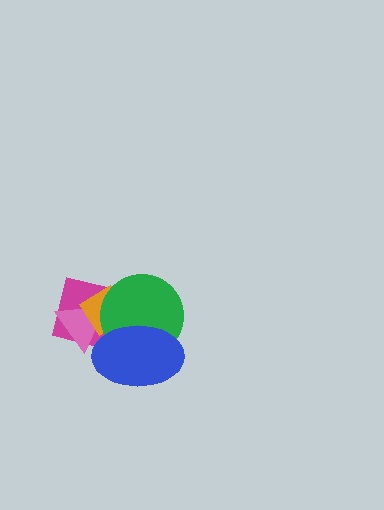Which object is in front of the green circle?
The blue ellipse is in front of the green circle.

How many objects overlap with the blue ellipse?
4 objects overlap with the blue ellipse.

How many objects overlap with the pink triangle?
4 objects overlap with the pink triangle.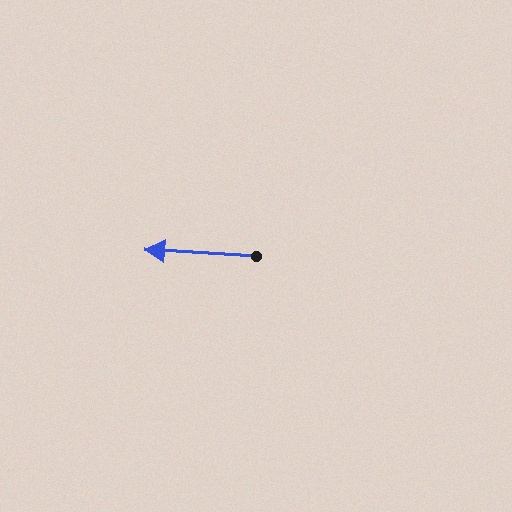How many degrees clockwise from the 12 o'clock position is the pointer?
Approximately 273 degrees.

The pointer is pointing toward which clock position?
Roughly 9 o'clock.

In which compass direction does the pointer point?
West.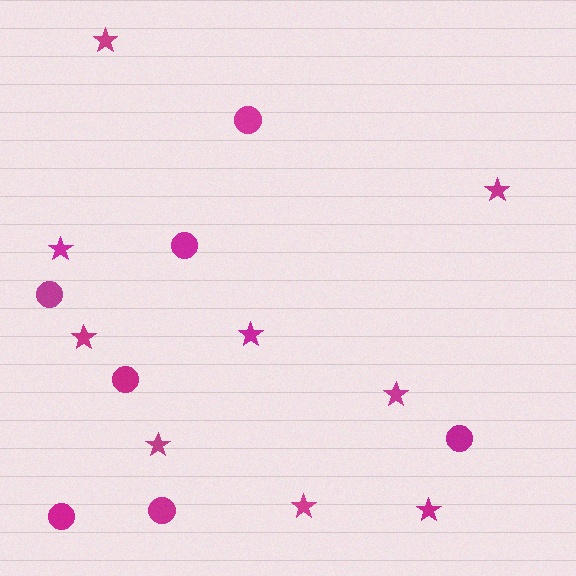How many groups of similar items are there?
There are 2 groups: one group of circles (7) and one group of stars (9).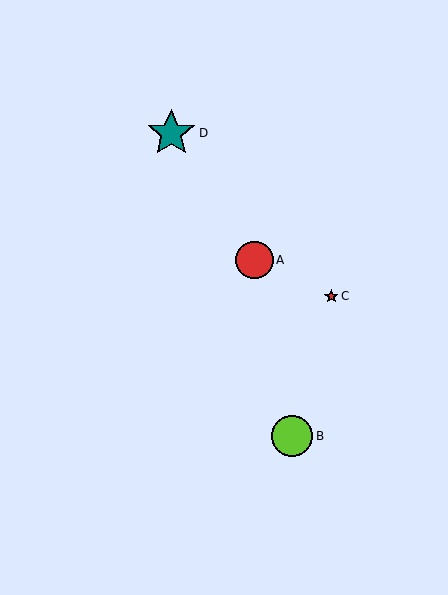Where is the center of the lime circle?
The center of the lime circle is at (292, 436).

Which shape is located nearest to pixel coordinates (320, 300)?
The red star (labeled C) at (331, 296) is nearest to that location.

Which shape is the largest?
The teal star (labeled D) is the largest.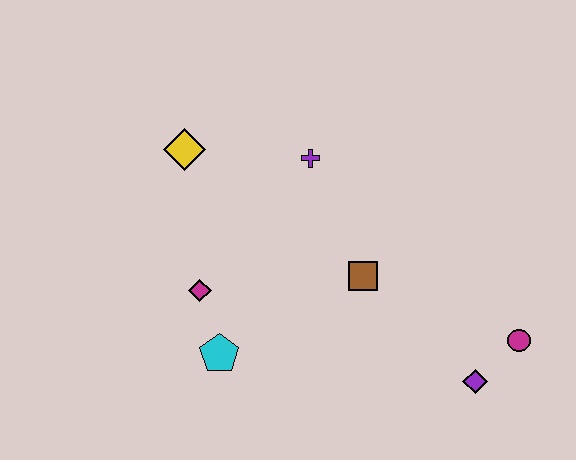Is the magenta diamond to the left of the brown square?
Yes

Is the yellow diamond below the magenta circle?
No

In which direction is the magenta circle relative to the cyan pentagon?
The magenta circle is to the right of the cyan pentagon.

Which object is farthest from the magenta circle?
The yellow diamond is farthest from the magenta circle.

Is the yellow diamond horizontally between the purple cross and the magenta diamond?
No